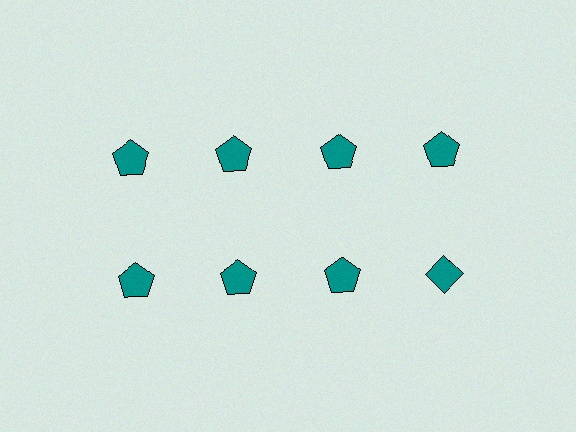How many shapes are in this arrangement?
There are 8 shapes arranged in a grid pattern.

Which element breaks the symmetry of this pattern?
The teal diamond in the second row, second from right column breaks the symmetry. All other shapes are teal pentagons.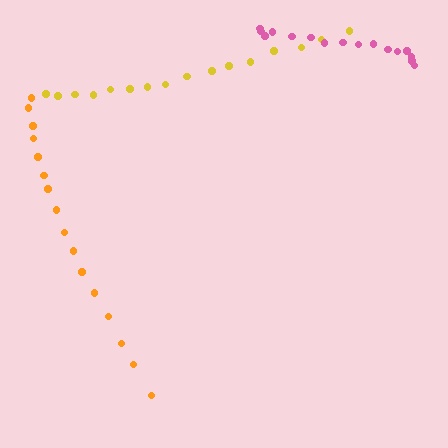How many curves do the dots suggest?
There are 3 distinct paths.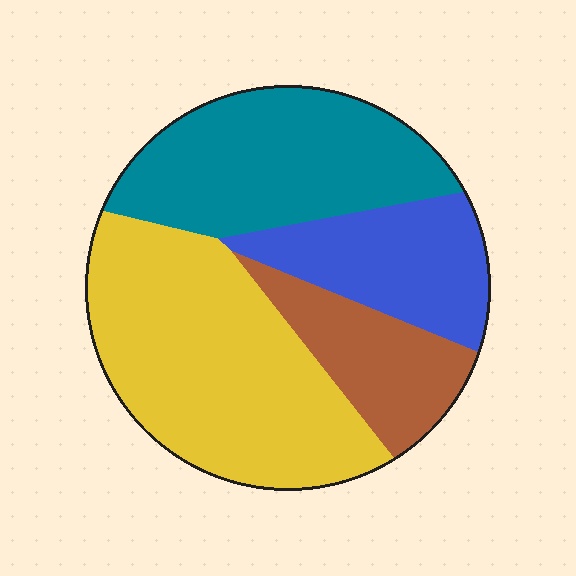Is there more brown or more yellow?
Yellow.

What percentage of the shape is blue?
Blue covers 18% of the shape.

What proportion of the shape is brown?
Brown takes up less than a sixth of the shape.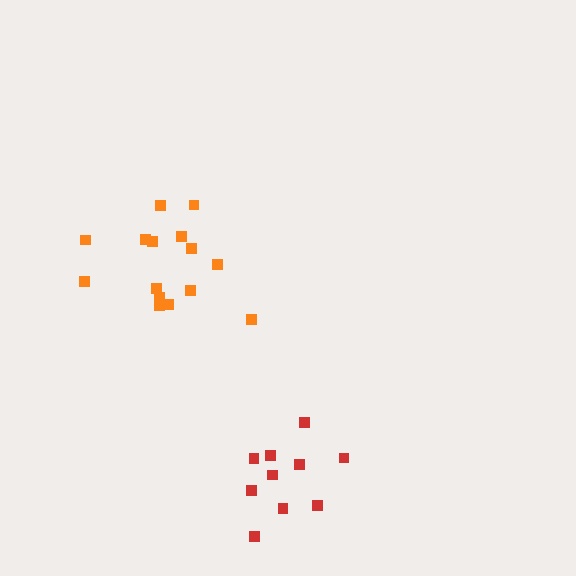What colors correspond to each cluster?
The clusters are colored: orange, red.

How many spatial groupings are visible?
There are 2 spatial groupings.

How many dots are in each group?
Group 1: 15 dots, Group 2: 10 dots (25 total).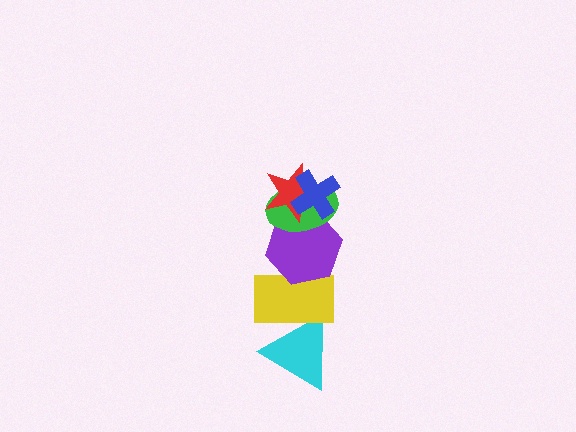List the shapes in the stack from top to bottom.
From top to bottom: the blue cross, the red star, the green ellipse, the purple hexagon, the yellow rectangle, the cyan triangle.